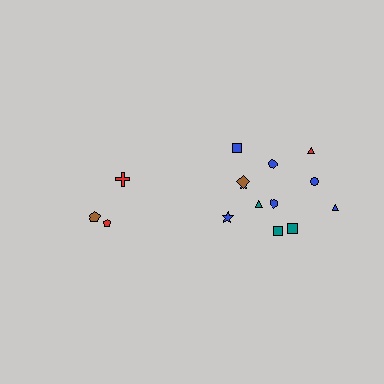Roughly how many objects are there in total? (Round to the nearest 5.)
Roughly 15 objects in total.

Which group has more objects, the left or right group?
The right group.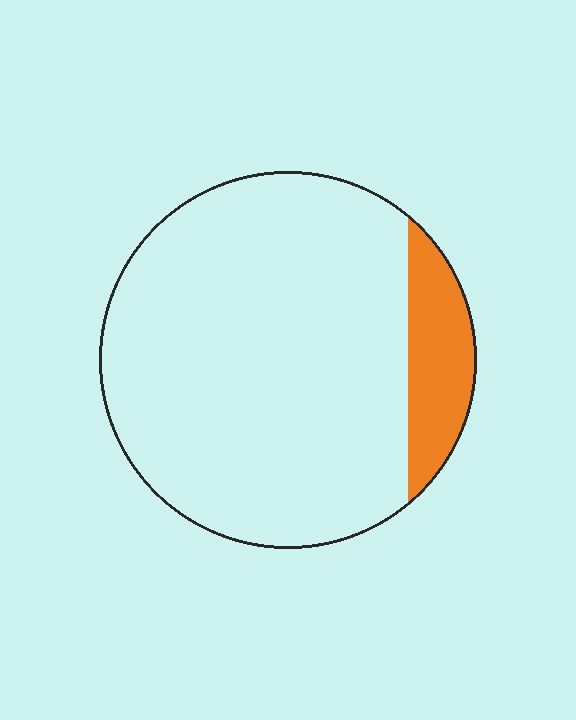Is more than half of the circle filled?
No.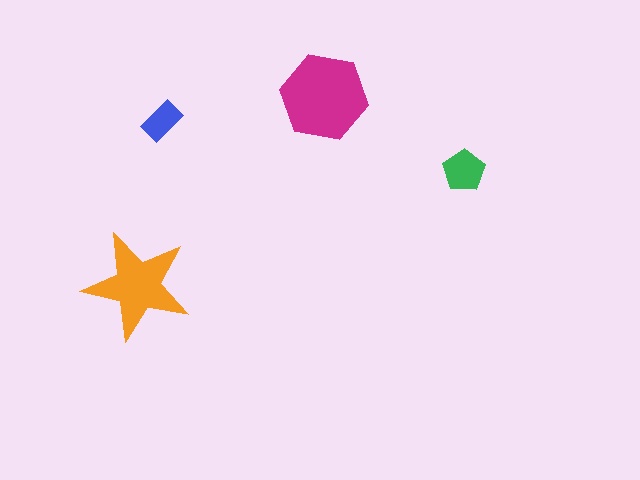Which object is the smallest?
The blue rectangle.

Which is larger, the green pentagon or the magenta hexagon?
The magenta hexagon.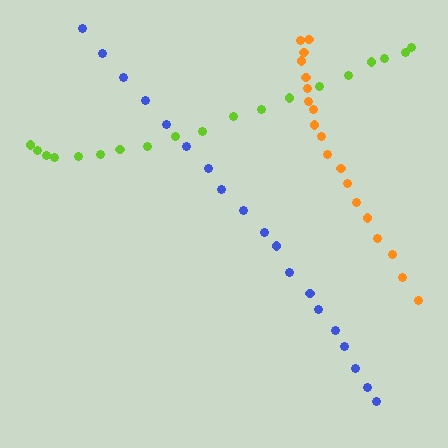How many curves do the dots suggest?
There are 3 distinct paths.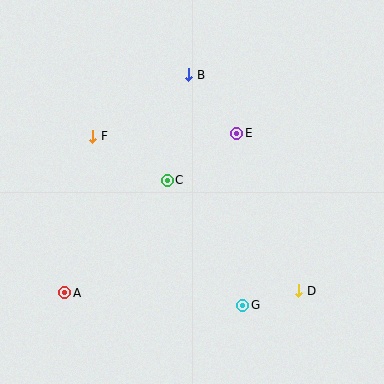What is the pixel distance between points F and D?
The distance between F and D is 257 pixels.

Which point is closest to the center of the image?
Point C at (167, 180) is closest to the center.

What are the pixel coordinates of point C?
Point C is at (167, 180).